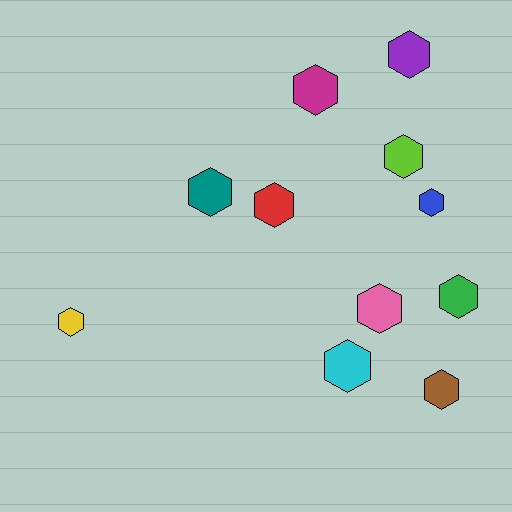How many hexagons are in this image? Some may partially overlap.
There are 11 hexagons.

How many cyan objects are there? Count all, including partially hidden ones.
There is 1 cyan object.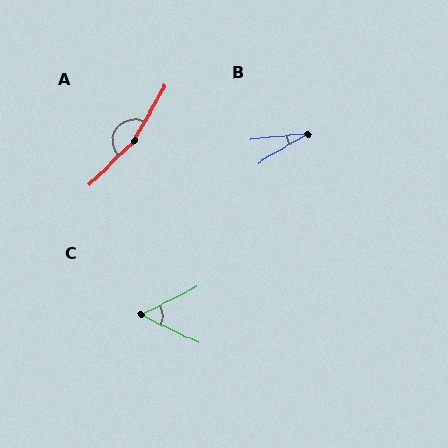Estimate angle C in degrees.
Approximately 52 degrees.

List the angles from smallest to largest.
B (25°), C (52°), A (164°).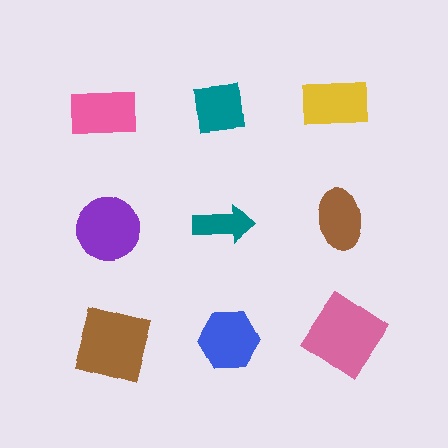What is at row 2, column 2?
A teal arrow.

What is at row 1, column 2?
A teal square.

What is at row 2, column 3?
A brown ellipse.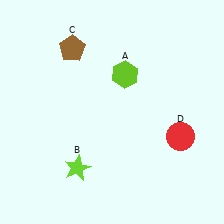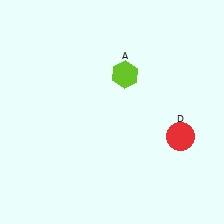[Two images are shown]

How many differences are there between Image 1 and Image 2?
There are 2 differences between the two images.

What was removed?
The lime star (B), the brown pentagon (C) were removed in Image 2.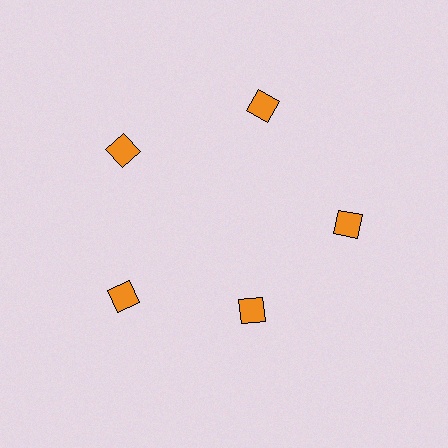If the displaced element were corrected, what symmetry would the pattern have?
It would have 5-fold rotational symmetry — the pattern would map onto itself every 72 degrees.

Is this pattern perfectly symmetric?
No. The 5 orange squares are arranged in a ring, but one element near the 5 o'clock position is pulled inward toward the center, breaking the 5-fold rotational symmetry.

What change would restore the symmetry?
The symmetry would be restored by moving it outward, back onto the ring so that all 5 squares sit at equal angles and equal distance from the center.